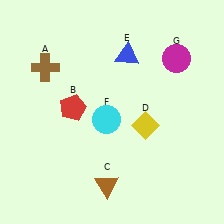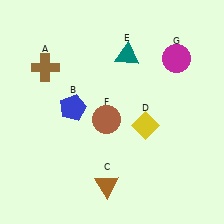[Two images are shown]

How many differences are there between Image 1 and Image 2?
There are 3 differences between the two images.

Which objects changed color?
B changed from red to blue. E changed from blue to teal. F changed from cyan to brown.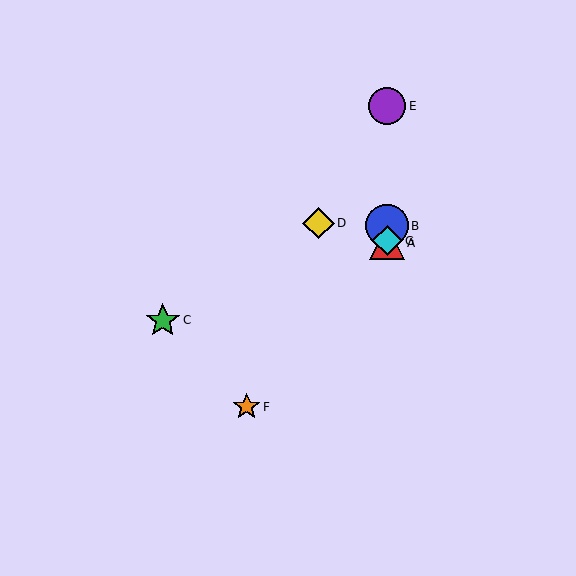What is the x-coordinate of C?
Object C is at x≈163.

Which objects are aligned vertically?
Objects A, B, E, G are aligned vertically.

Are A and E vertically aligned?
Yes, both are at x≈387.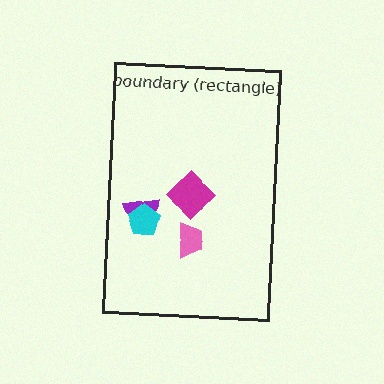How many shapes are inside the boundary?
4 inside, 0 outside.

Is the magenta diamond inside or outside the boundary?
Inside.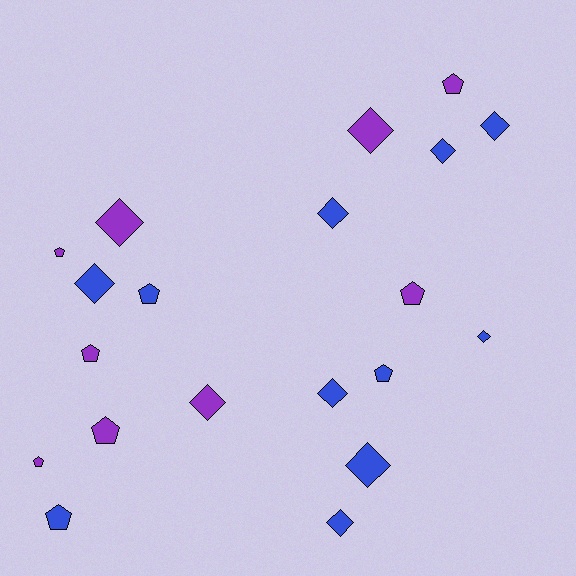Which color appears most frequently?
Blue, with 11 objects.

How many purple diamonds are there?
There are 3 purple diamonds.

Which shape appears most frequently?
Diamond, with 11 objects.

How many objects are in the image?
There are 20 objects.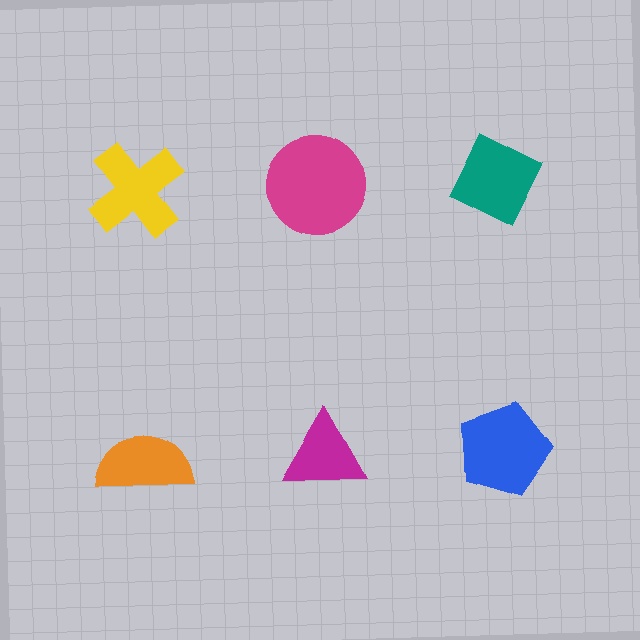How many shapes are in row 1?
3 shapes.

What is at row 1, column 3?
A teal diamond.